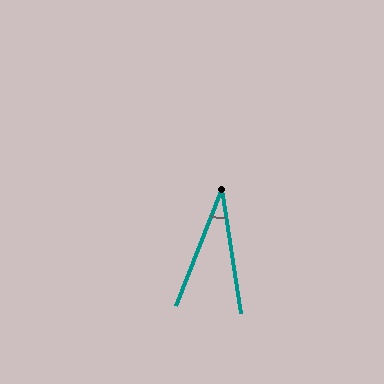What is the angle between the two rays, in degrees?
Approximately 30 degrees.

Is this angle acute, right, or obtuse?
It is acute.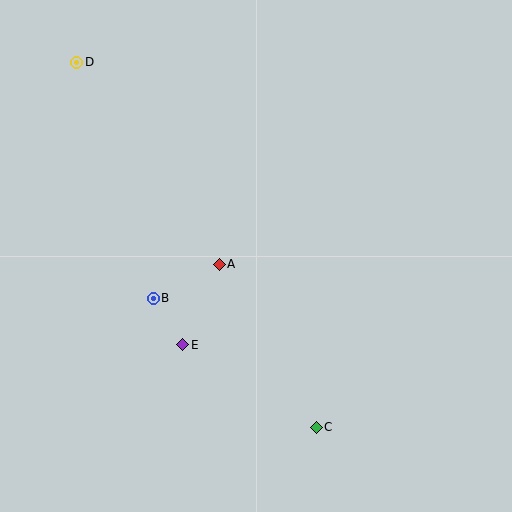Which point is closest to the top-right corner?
Point A is closest to the top-right corner.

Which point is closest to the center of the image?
Point A at (219, 264) is closest to the center.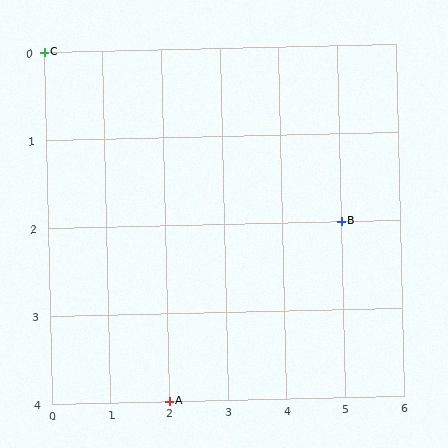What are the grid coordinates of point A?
Point A is at grid coordinates (2, 4).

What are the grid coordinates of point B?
Point B is at grid coordinates (5, 2).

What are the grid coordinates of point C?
Point C is at grid coordinates (0, 0).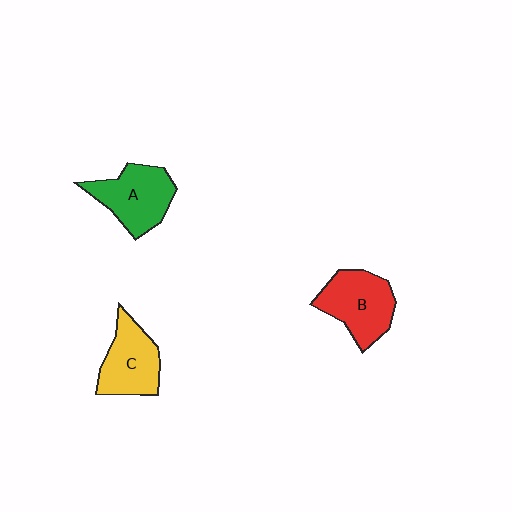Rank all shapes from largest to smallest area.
From largest to smallest: B (red), A (green), C (yellow).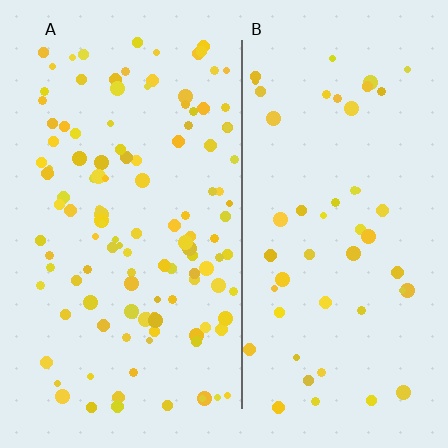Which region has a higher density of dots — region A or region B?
A (the left).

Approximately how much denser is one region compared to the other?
Approximately 2.5× — region A over region B.